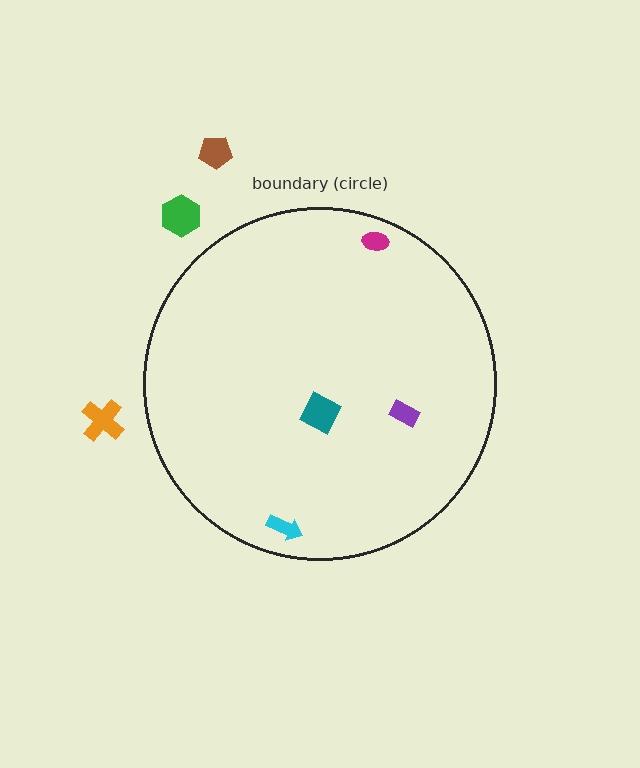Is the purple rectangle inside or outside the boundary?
Inside.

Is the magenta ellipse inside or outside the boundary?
Inside.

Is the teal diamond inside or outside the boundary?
Inside.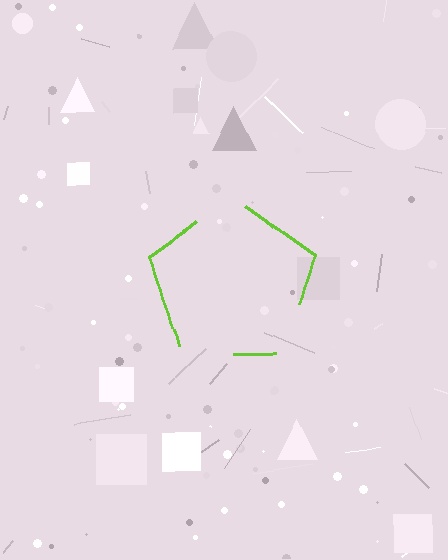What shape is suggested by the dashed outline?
The dashed outline suggests a pentagon.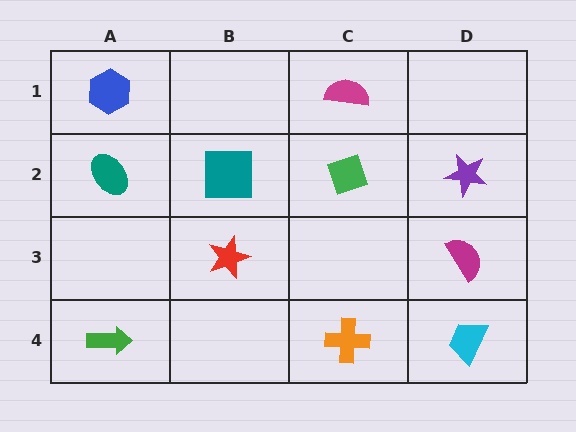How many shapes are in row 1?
2 shapes.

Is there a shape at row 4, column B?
No, that cell is empty.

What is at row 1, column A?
A blue hexagon.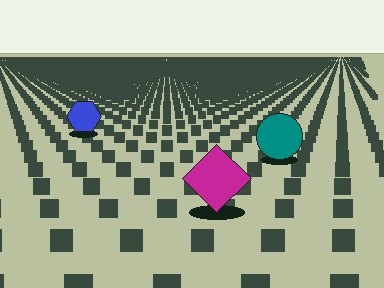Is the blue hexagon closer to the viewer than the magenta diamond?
No. The magenta diamond is closer — you can tell from the texture gradient: the ground texture is coarser near it.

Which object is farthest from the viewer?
The blue hexagon is farthest from the viewer. It appears smaller and the ground texture around it is denser.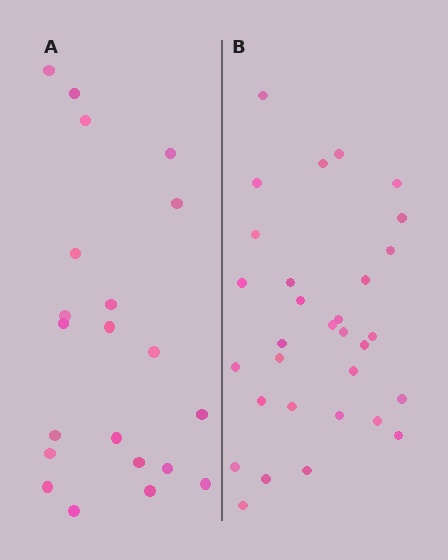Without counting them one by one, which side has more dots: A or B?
Region B (the right region) has more dots.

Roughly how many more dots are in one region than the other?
Region B has roughly 10 or so more dots than region A.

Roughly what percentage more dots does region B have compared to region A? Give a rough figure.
About 50% more.